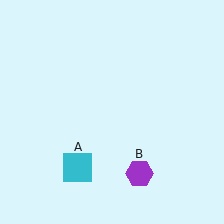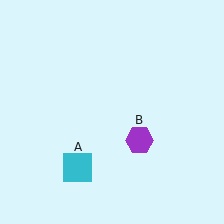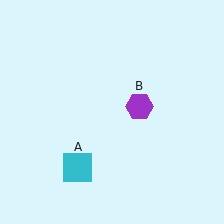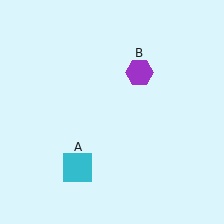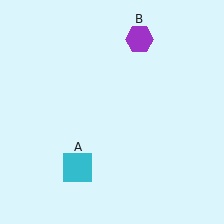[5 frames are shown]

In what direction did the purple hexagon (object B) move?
The purple hexagon (object B) moved up.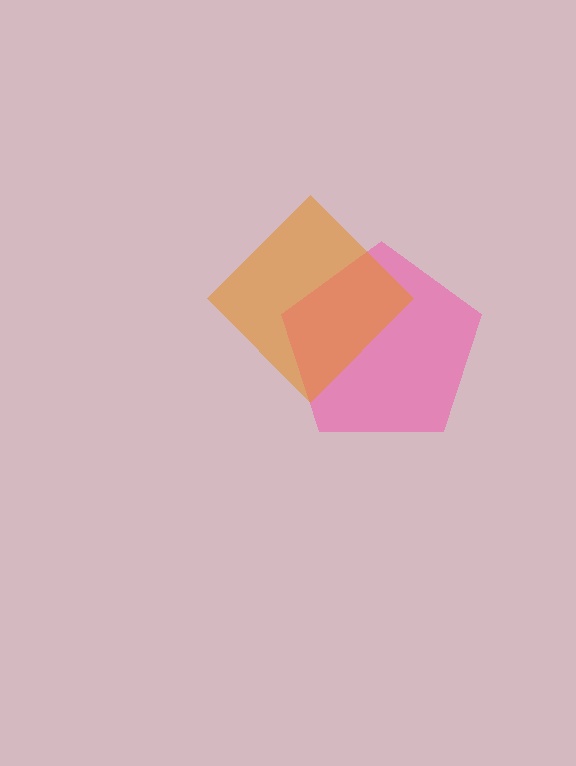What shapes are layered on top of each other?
The layered shapes are: a pink pentagon, an orange diamond.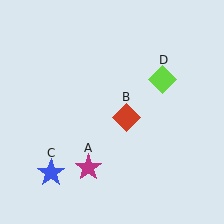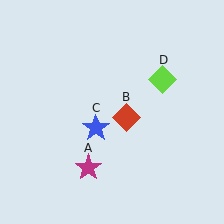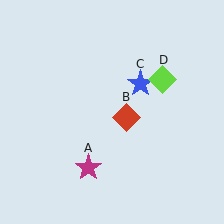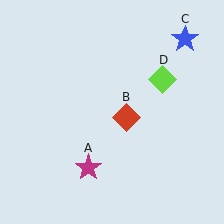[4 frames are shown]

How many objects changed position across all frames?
1 object changed position: blue star (object C).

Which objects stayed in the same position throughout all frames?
Magenta star (object A) and red diamond (object B) and lime diamond (object D) remained stationary.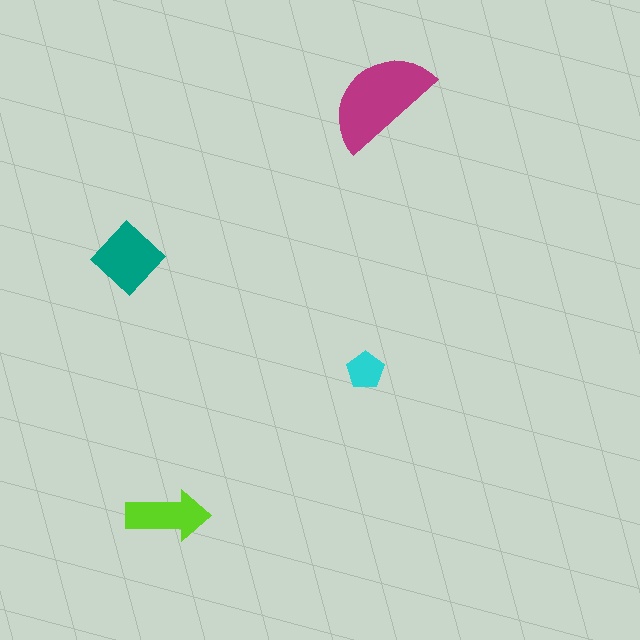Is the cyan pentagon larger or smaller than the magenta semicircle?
Smaller.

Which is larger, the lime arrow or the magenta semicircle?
The magenta semicircle.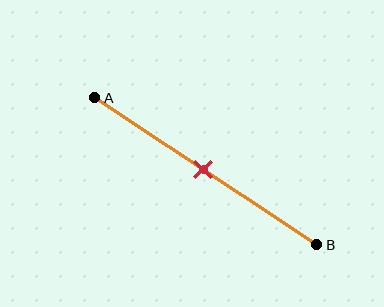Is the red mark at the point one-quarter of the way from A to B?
No, the mark is at about 50% from A, not at the 25% one-quarter point.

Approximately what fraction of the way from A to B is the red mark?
The red mark is approximately 50% of the way from A to B.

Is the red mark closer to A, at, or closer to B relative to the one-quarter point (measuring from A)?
The red mark is closer to point B than the one-quarter point of segment AB.